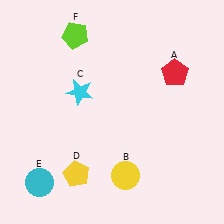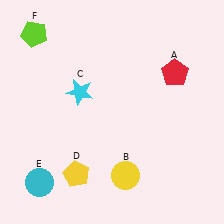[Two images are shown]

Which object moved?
The lime pentagon (F) moved left.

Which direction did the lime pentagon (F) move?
The lime pentagon (F) moved left.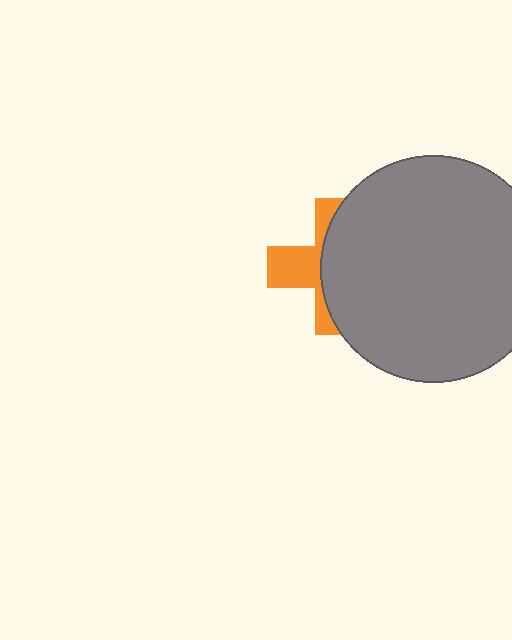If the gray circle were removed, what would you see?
You would see the complete orange cross.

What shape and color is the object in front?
The object in front is a gray circle.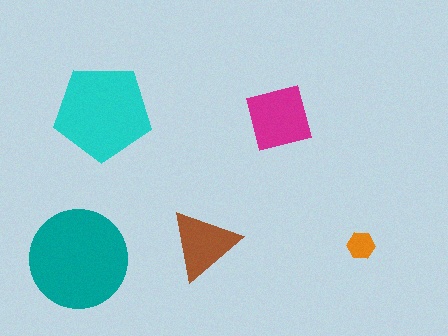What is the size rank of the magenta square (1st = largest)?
3rd.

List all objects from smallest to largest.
The orange hexagon, the brown triangle, the magenta square, the cyan pentagon, the teal circle.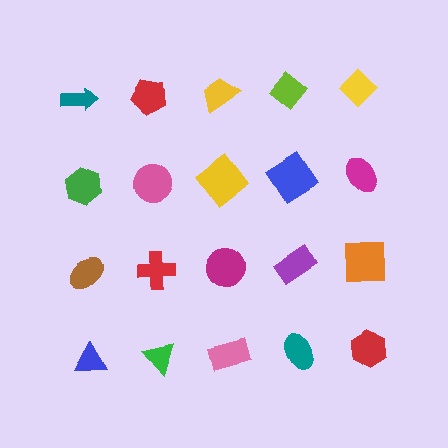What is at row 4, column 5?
A red hexagon.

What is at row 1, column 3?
A yellow trapezoid.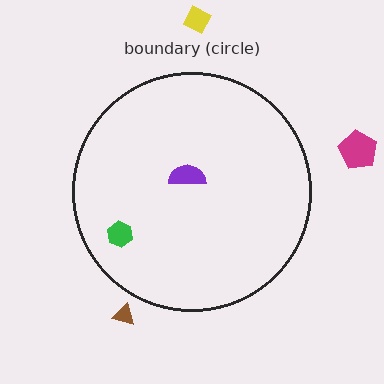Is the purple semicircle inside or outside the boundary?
Inside.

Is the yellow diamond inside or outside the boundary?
Outside.